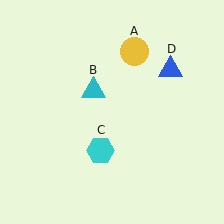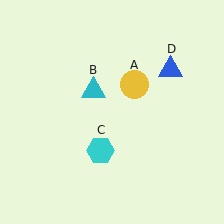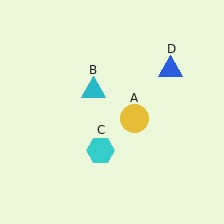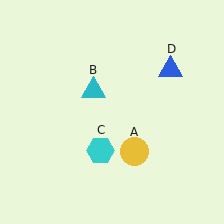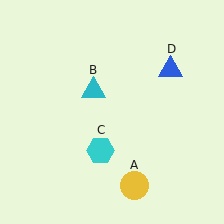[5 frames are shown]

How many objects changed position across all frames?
1 object changed position: yellow circle (object A).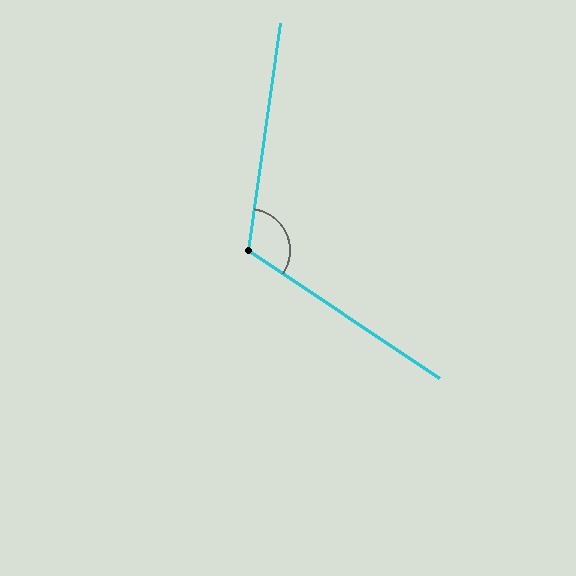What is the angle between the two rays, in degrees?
Approximately 116 degrees.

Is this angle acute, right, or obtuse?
It is obtuse.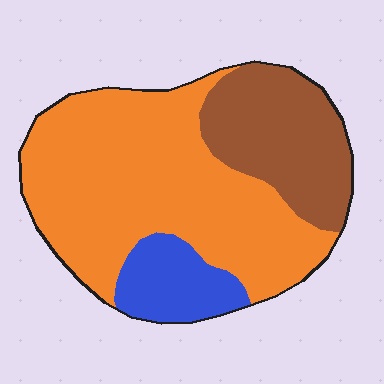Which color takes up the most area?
Orange, at roughly 60%.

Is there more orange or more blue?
Orange.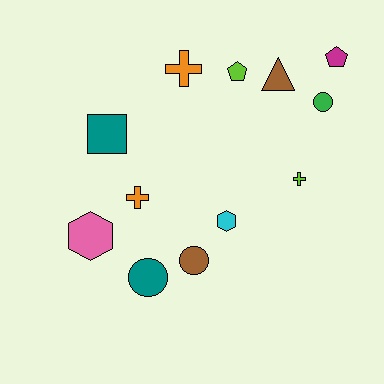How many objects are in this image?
There are 12 objects.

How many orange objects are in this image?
There are 2 orange objects.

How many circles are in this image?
There are 3 circles.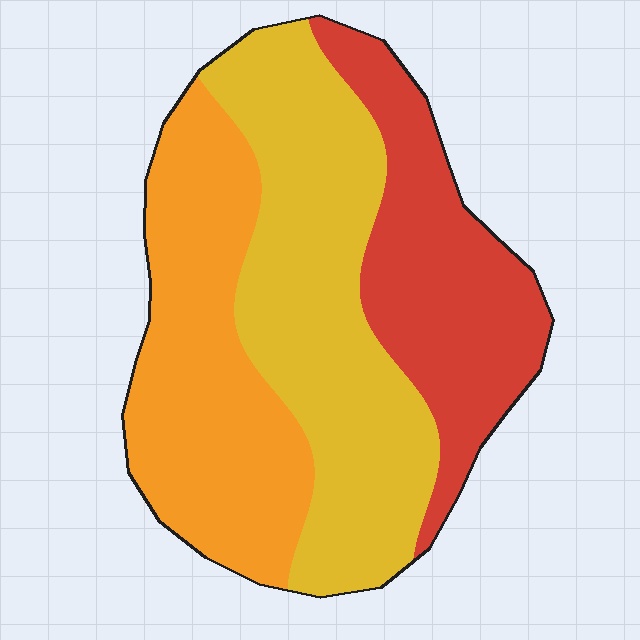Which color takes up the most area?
Yellow, at roughly 40%.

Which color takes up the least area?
Red, at roughly 25%.